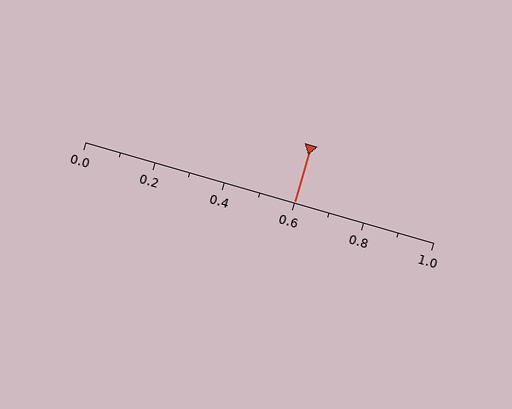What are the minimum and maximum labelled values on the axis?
The axis runs from 0.0 to 1.0.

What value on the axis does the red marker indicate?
The marker indicates approximately 0.6.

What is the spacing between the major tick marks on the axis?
The major ticks are spaced 0.2 apart.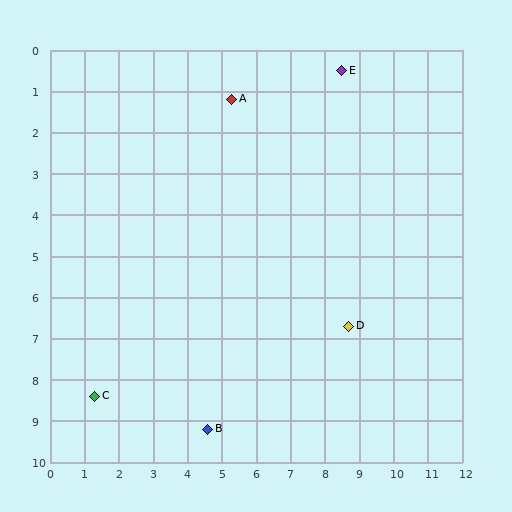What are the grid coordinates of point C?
Point C is at approximately (1.3, 8.4).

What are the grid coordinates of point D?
Point D is at approximately (8.7, 6.7).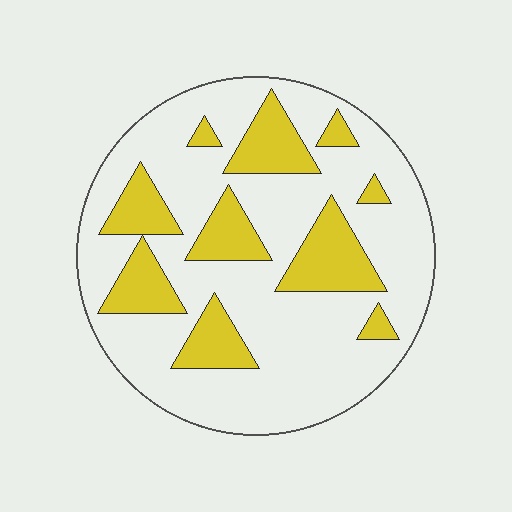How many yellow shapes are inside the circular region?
10.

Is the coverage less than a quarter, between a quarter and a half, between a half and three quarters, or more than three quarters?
Between a quarter and a half.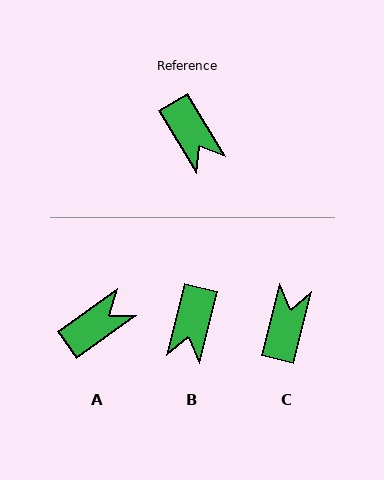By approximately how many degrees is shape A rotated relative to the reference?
Approximately 95 degrees counter-clockwise.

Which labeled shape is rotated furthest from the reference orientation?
C, about 135 degrees away.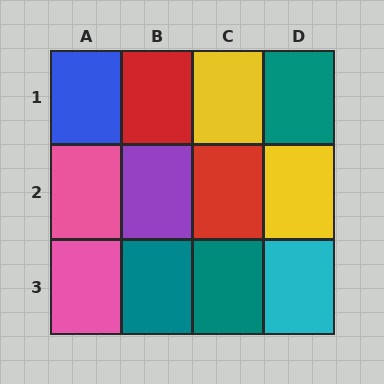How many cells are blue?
1 cell is blue.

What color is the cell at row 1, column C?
Yellow.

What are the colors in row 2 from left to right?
Pink, purple, red, yellow.